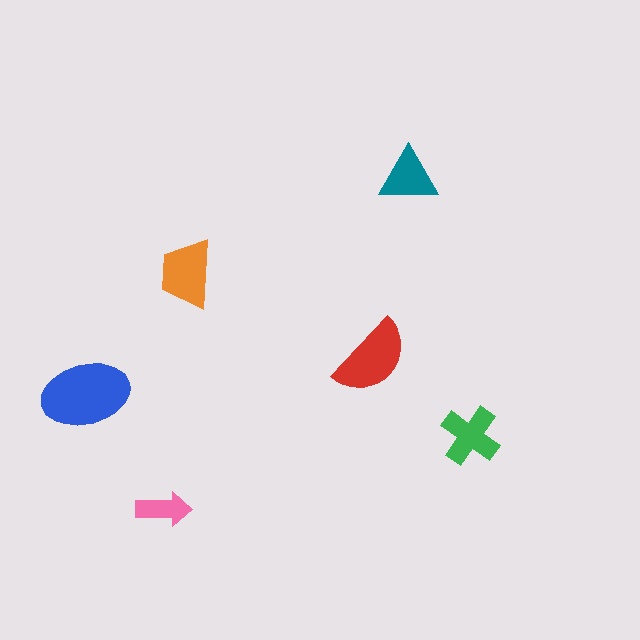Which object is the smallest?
The pink arrow.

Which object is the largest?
The blue ellipse.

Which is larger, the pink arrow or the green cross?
The green cross.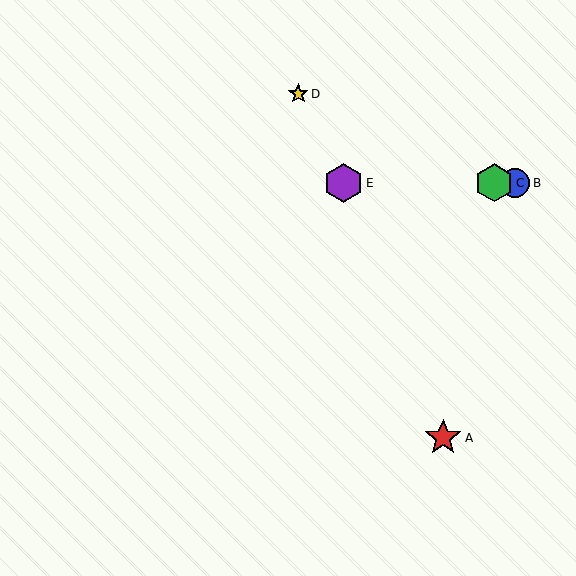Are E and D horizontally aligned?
No, E is at y≈183 and D is at y≈94.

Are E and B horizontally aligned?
Yes, both are at y≈183.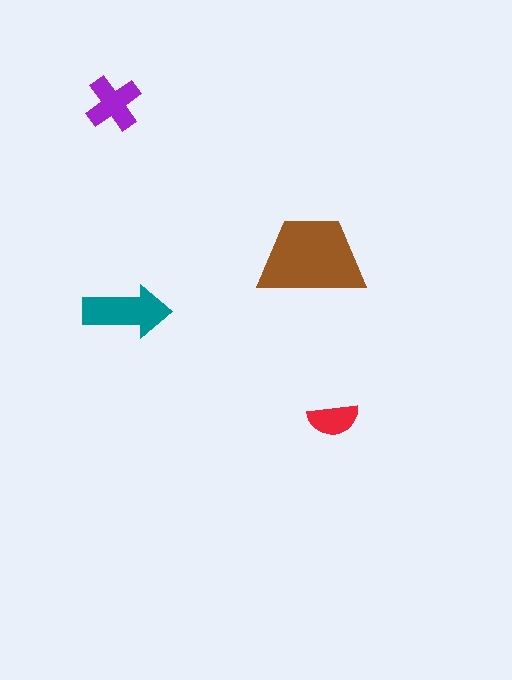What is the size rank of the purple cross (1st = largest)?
3rd.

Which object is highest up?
The purple cross is topmost.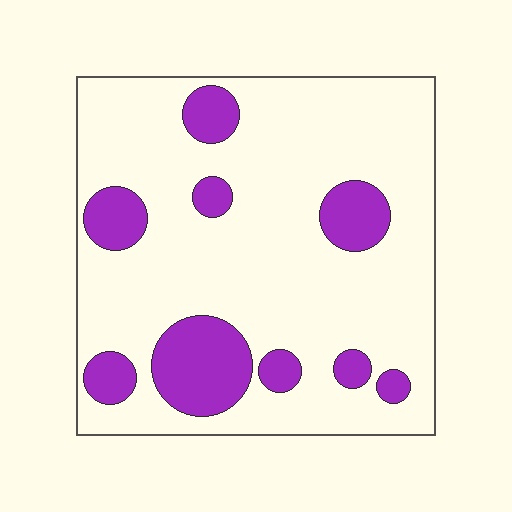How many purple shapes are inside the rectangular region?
9.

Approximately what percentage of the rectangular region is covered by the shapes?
Approximately 20%.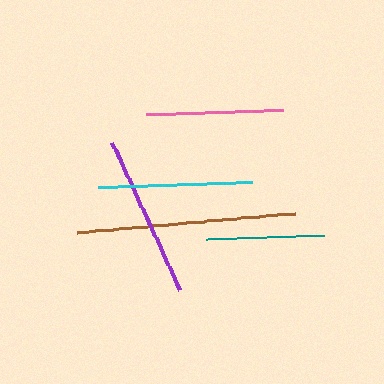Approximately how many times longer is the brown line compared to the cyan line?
The brown line is approximately 1.4 times the length of the cyan line.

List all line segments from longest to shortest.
From longest to shortest: brown, purple, cyan, pink, teal.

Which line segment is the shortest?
The teal line is the shortest at approximately 118 pixels.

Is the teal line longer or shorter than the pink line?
The pink line is longer than the teal line.